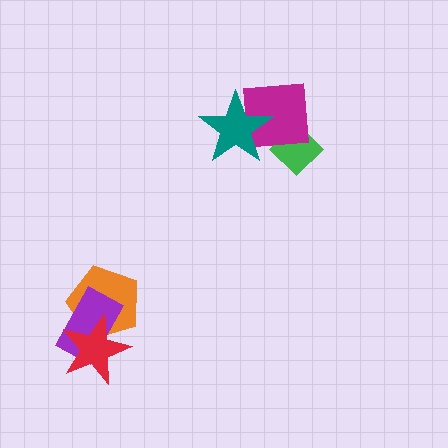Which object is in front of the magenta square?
The teal star is in front of the magenta square.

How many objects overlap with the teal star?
1 object overlaps with the teal star.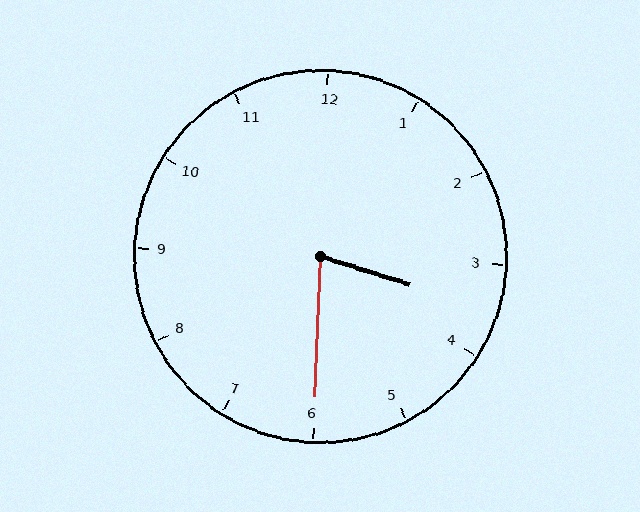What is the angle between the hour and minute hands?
Approximately 75 degrees.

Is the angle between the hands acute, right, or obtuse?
It is acute.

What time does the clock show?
3:30.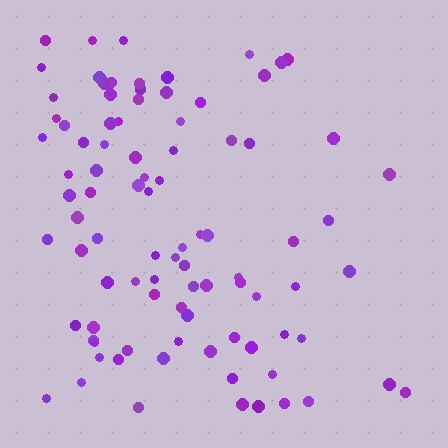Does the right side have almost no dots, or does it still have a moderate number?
Still a moderate number, just noticeably fewer than the left.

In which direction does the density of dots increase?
From right to left, with the left side densest.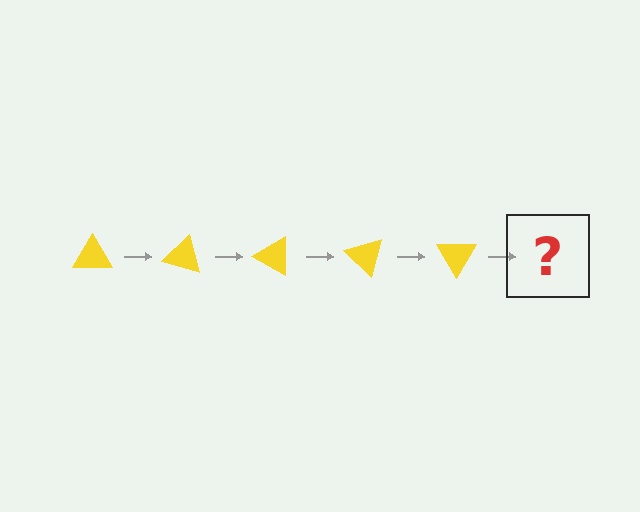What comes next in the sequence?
The next element should be a yellow triangle rotated 75 degrees.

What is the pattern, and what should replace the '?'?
The pattern is that the triangle rotates 15 degrees each step. The '?' should be a yellow triangle rotated 75 degrees.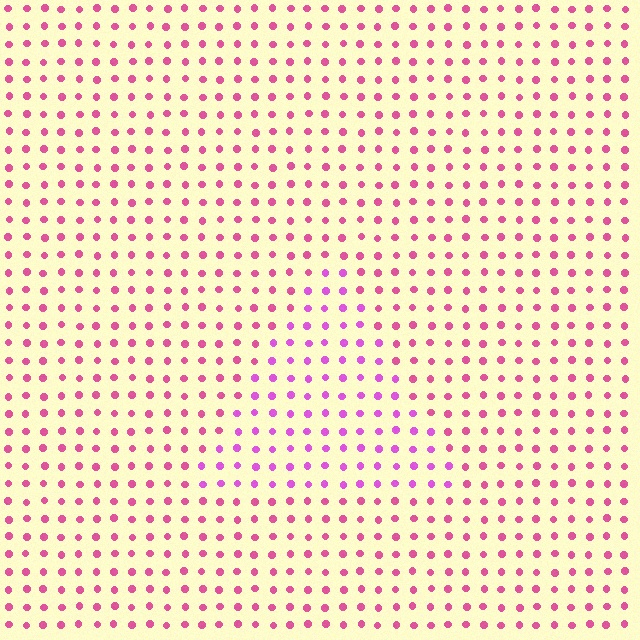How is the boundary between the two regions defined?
The boundary is defined purely by a slight shift in hue (about 30 degrees). Spacing, size, and orientation are identical on both sides.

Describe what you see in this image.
The image is filled with small pink elements in a uniform arrangement. A triangle-shaped region is visible where the elements are tinted to a slightly different hue, forming a subtle color boundary.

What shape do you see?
I see a triangle.